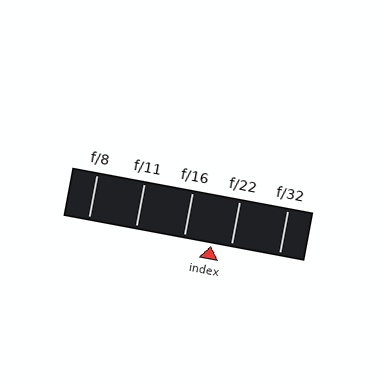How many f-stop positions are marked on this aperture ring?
There are 5 f-stop positions marked.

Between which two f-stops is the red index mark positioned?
The index mark is between f/16 and f/22.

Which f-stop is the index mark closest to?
The index mark is closest to f/22.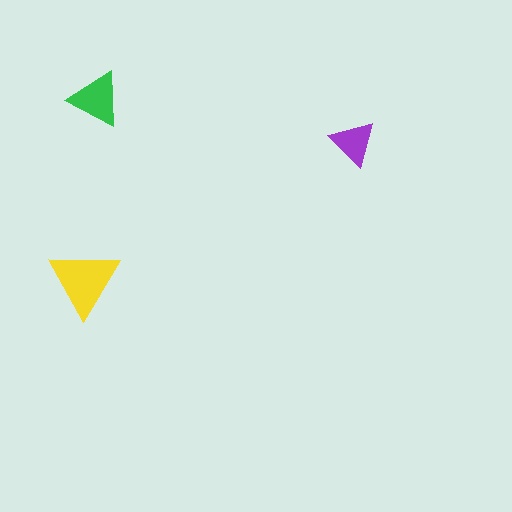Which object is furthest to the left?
The yellow triangle is leftmost.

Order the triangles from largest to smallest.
the yellow one, the green one, the purple one.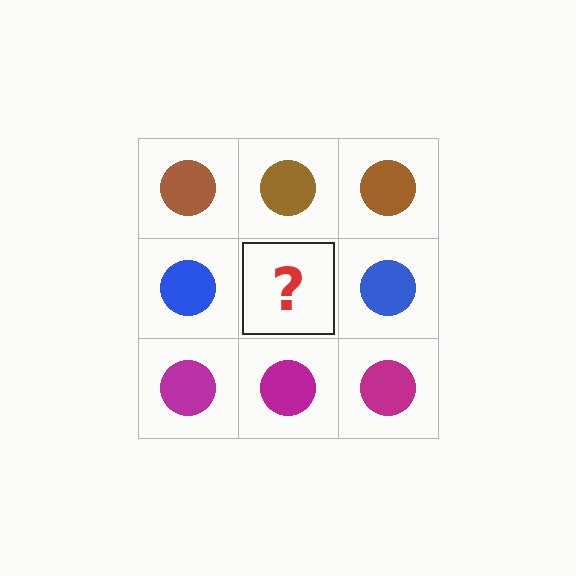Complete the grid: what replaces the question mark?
The question mark should be replaced with a blue circle.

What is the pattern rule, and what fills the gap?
The rule is that each row has a consistent color. The gap should be filled with a blue circle.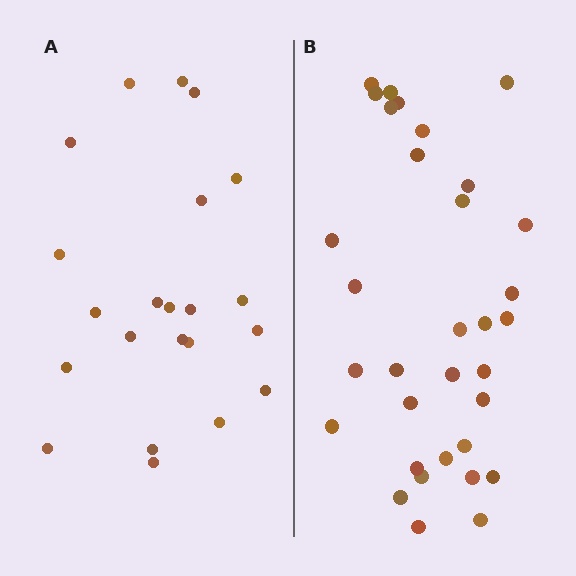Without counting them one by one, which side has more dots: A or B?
Region B (the right region) has more dots.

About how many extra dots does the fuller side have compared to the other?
Region B has roughly 12 or so more dots than region A.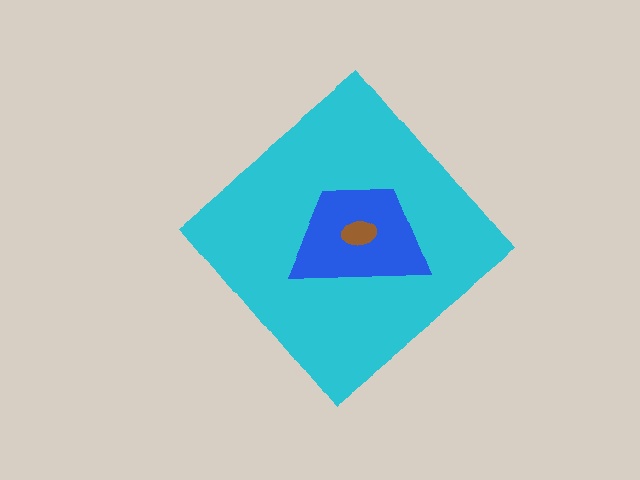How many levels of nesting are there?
3.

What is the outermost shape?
The cyan diamond.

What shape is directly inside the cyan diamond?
The blue trapezoid.